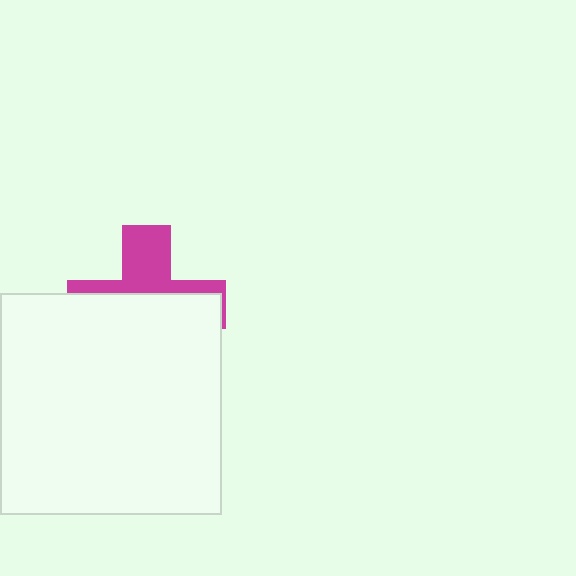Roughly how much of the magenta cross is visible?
A small part of it is visible (roughly 38%).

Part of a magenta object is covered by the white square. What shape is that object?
It is a cross.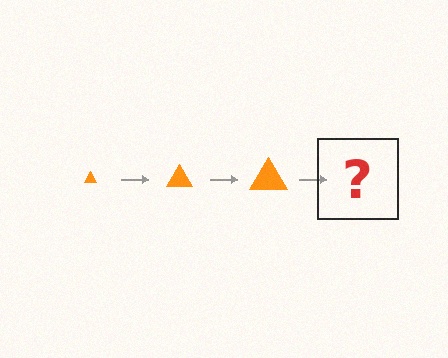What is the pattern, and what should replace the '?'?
The pattern is that the triangle gets progressively larger each step. The '?' should be an orange triangle, larger than the previous one.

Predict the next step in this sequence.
The next step is an orange triangle, larger than the previous one.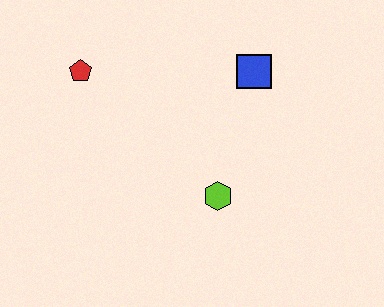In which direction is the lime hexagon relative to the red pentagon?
The lime hexagon is to the right of the red pentagon.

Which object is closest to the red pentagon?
The blue square is closest to the red pentagon.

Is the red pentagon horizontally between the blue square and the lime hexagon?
No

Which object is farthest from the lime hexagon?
The red pentagon is farthest from the lime hexagon.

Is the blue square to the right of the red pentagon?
Yes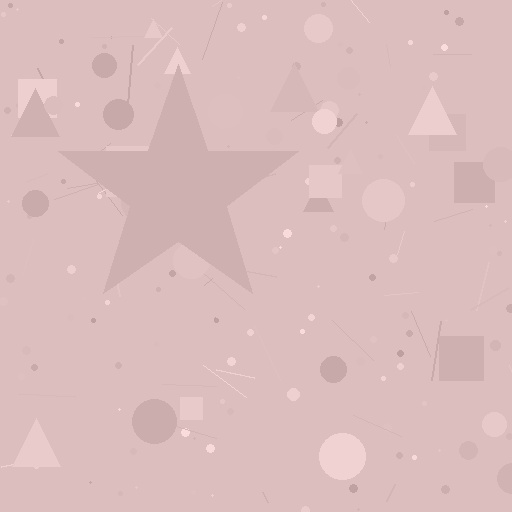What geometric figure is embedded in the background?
A star is embedded in the background.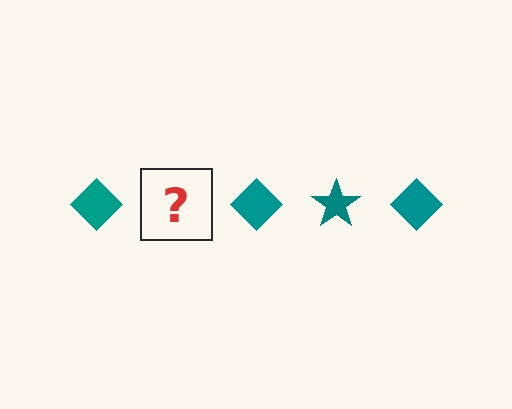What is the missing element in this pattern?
The missing element is a teal star.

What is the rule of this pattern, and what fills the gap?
The rule is that the pattern cycles through diamond, star shapes in teal. The gap should be filled with a teal star.